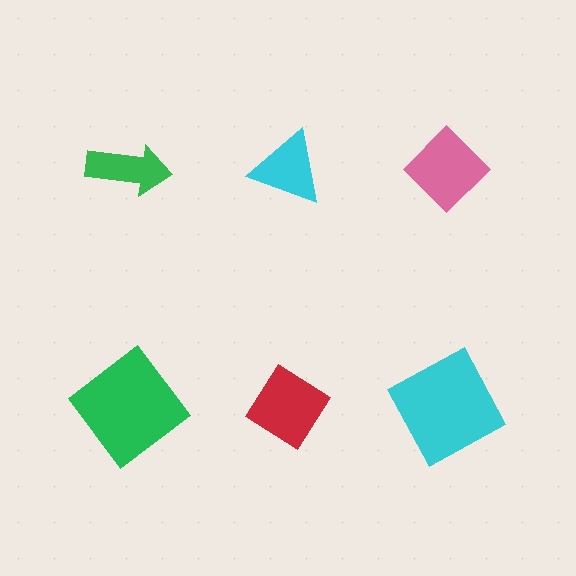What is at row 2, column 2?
A red diamond.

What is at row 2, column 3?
A cyan square.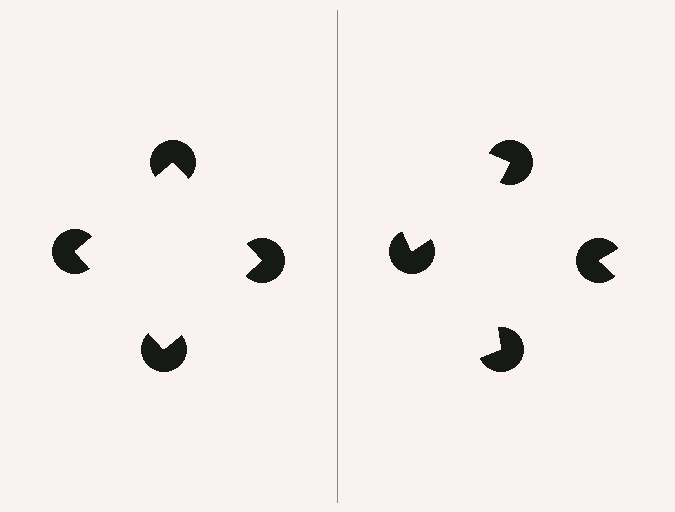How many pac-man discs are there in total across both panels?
8 — 4 on each side.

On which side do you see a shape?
An illusory square appears on the left side. On the right side the wedge cuts are rotated, so no coherent shape forms.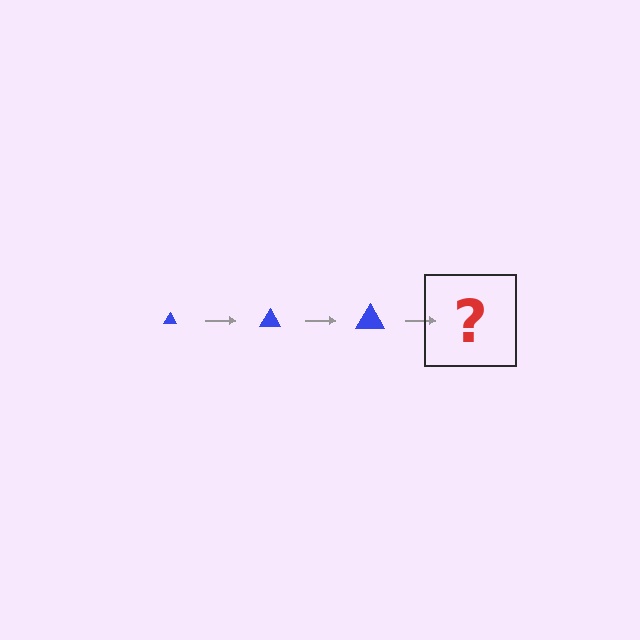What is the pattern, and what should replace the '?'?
The pattern is that the triangle gets progressively larger each step. The '?' should be a blue triangle, larger than the previous one.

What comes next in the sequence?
The next element should be a blue triangle, larger than the previous one.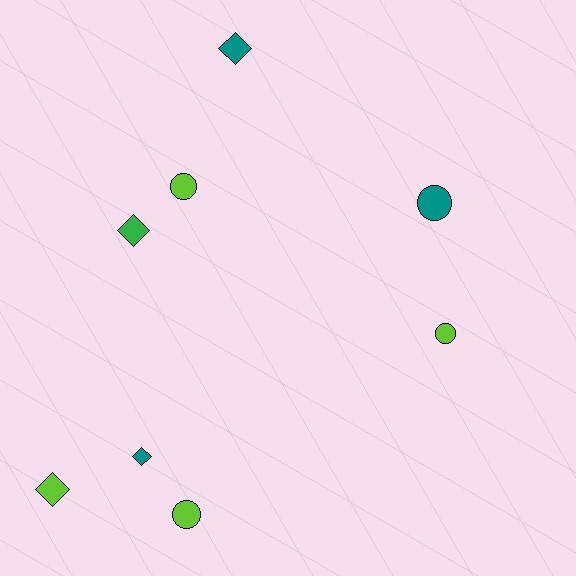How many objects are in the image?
There are 8 objects.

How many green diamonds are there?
There is 1 green diamond.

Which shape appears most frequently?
Diamond, with 4 objects.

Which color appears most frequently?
Lime, with 4 objects.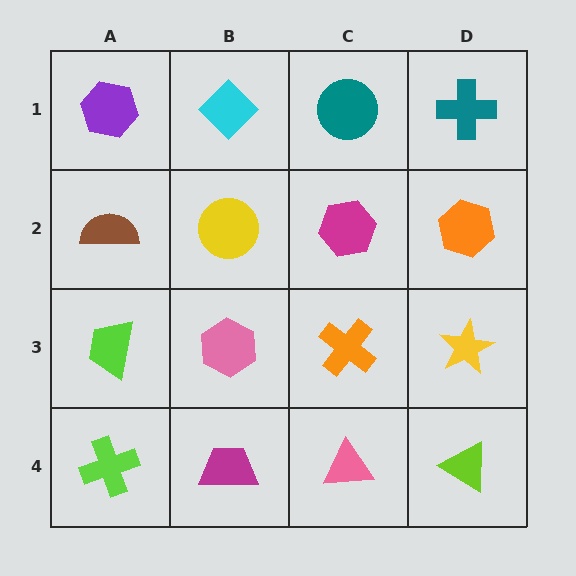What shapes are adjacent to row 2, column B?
A cyan diamond (row 1, column B), a pink hexagon (row 3, column B), a brown semicircle (row 2, column A), a magenta hexagon (row 2, column C).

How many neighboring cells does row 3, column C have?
4.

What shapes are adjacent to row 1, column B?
A yellow circle (row 2, column B), a purple hexagon (row 1, column A), a teal circle (row 1, column C).